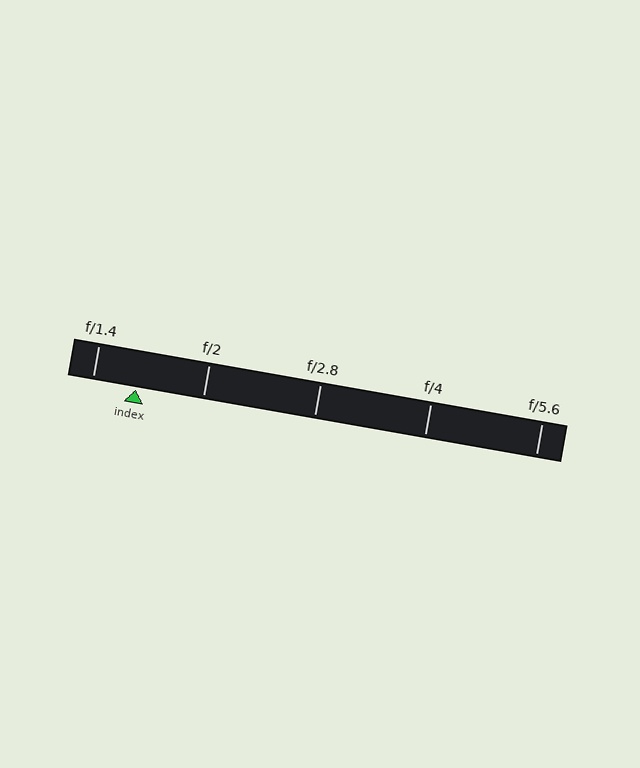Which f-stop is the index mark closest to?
The index mark is closest to f/1.4.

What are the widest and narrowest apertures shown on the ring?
The widest aperture shown is f/1.4 and the narrowest is f/5.6.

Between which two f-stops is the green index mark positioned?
The index mark is between f/1.4 and f/2.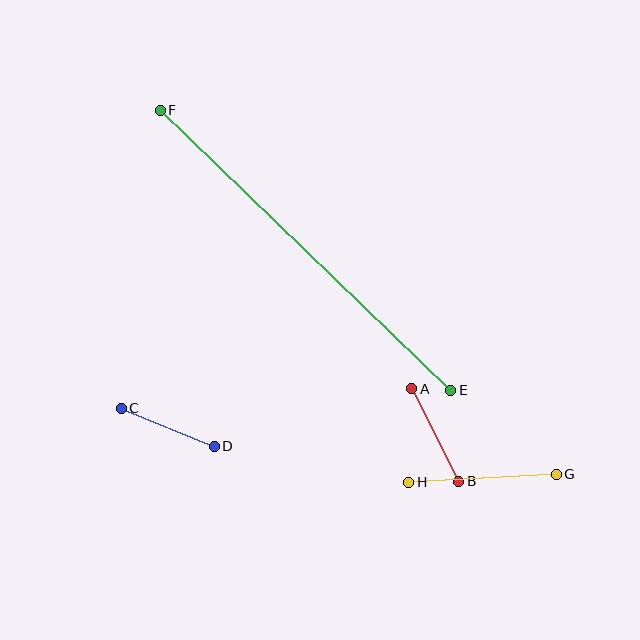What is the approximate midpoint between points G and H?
The midpoint is at approximately (482, 478) pixels.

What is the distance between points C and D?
The distance is approximately 100 pixels.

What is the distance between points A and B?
The distance is approximately 104 pixels.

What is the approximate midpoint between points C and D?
The midpoint is at approximately (168, 427) pixels.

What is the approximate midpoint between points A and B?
The midpoint is at approximately (435, 435) pixels.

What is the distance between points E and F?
The distance is approximately 403 pixels.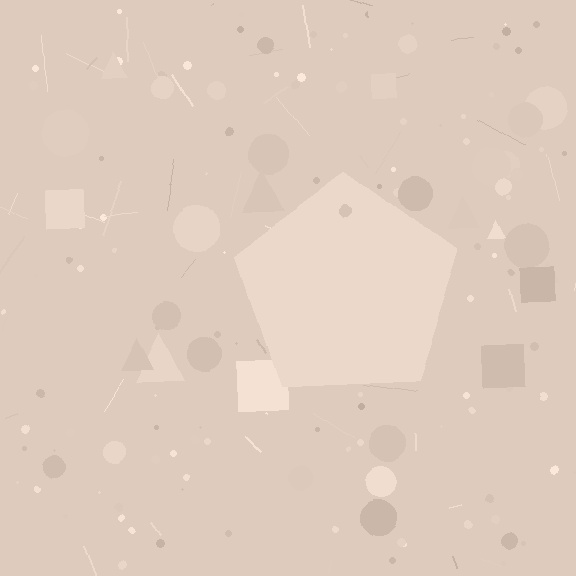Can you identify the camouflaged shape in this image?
The camouflaged shape is a pentagon.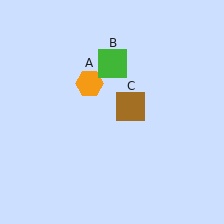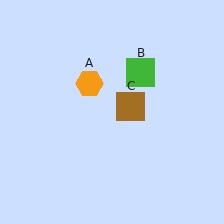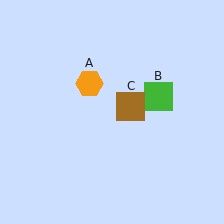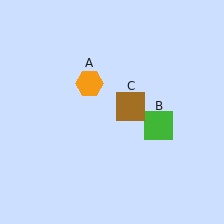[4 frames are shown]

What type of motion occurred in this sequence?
The green square (object B) rotated clockwise around the center of the scene.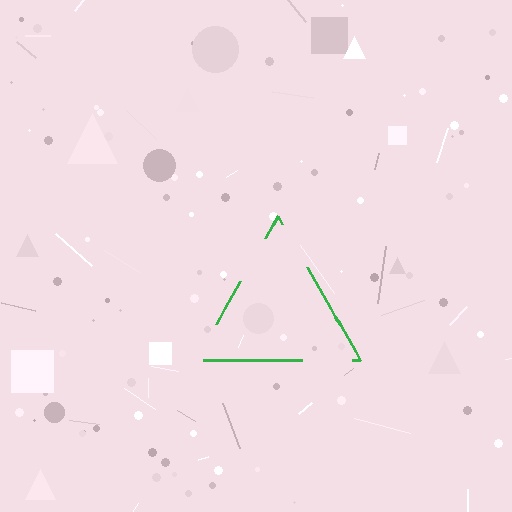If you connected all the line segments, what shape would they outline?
They would outline a triangle.